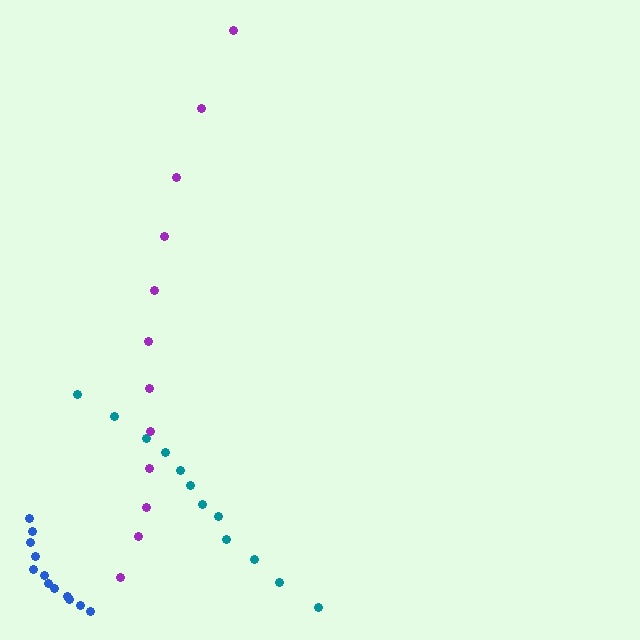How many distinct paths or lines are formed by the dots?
There are 3 distinct paths.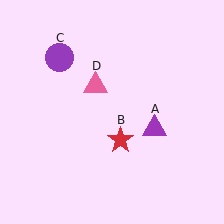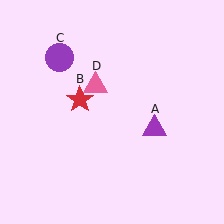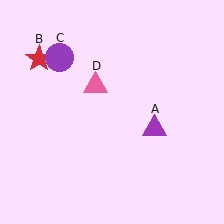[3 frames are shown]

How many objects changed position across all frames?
1 object changed position: red star (object B).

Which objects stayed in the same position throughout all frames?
Purple triangle (object A) and purple circle (object C) and pink triangle (object D) remained stationary.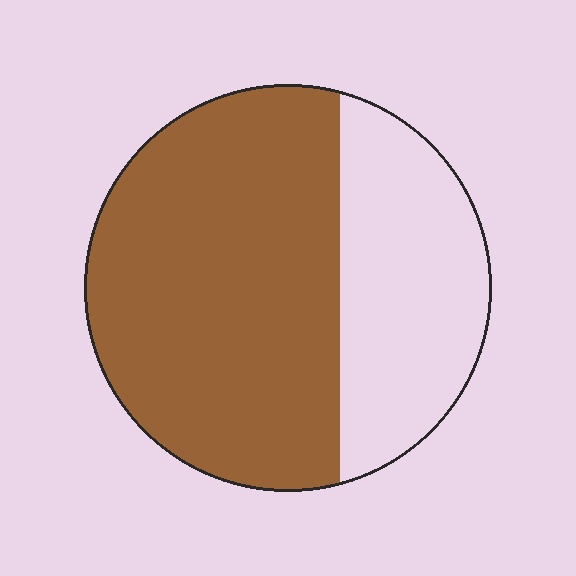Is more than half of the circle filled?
Yes.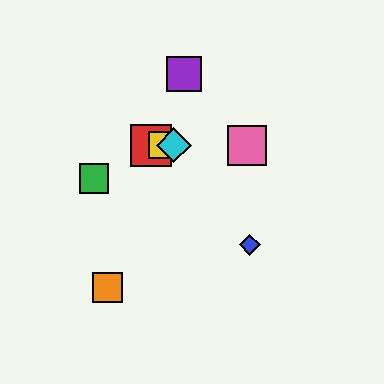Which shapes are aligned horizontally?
The red square, the yellow square, the cyan diamond, the pink square are aligned horizontally.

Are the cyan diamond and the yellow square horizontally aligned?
Yes, both are at y≈145.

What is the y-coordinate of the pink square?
The pink square is at y≈145.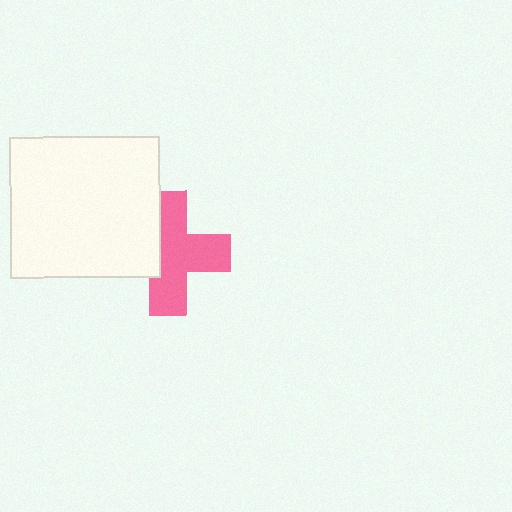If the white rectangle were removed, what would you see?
You would see the complete pink cross.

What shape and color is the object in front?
The object in front is a white rectangle.